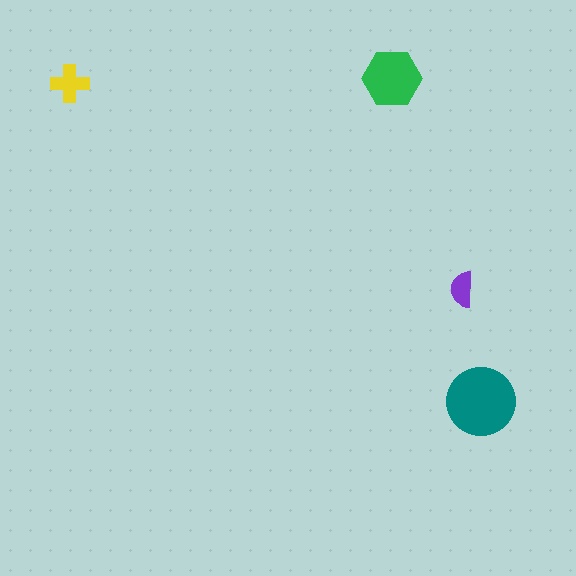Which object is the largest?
The teal circle.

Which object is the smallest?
The purple semicircle.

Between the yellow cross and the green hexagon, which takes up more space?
The green hexagon.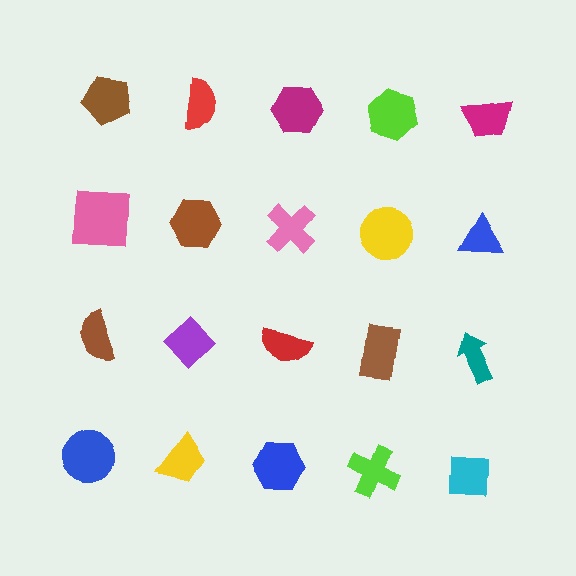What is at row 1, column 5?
A magenta trapezoid.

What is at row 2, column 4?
A yellow circle.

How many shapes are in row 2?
5 shapes.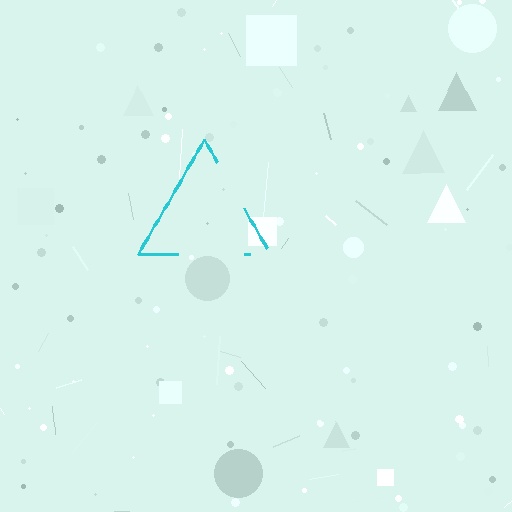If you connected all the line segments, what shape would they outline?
They would outline a triangle.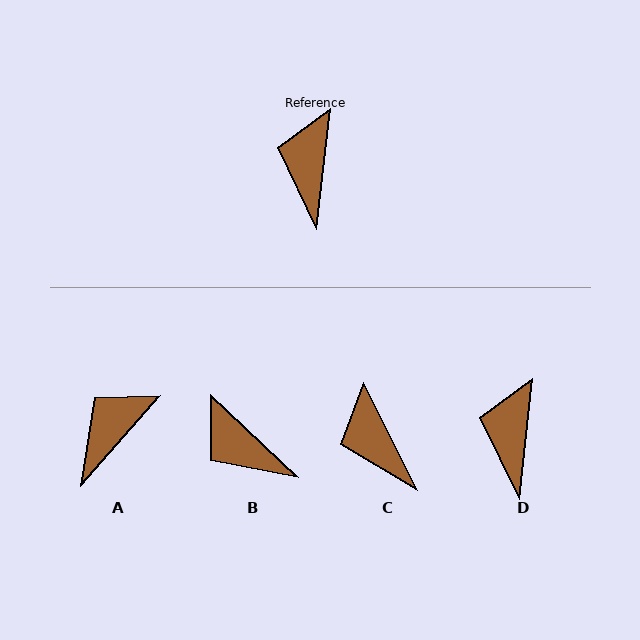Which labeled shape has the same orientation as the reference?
D.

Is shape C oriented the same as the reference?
No, it is off by about 33 degrees.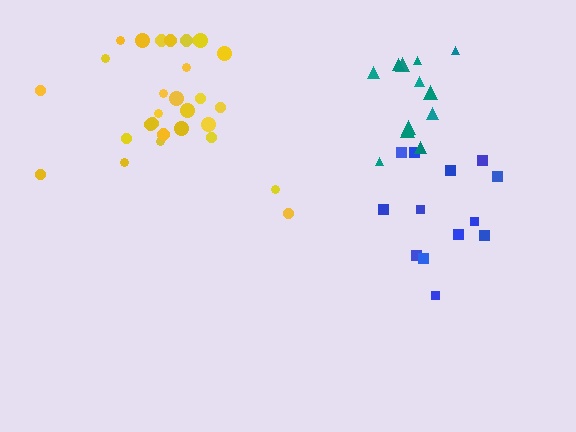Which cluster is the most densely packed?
Teal.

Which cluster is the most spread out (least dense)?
Blue.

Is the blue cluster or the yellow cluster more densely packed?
Yellow.